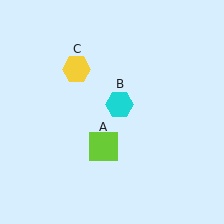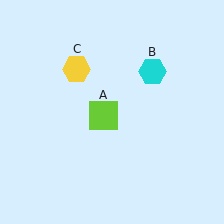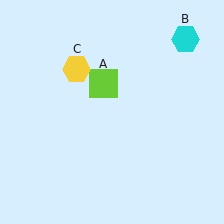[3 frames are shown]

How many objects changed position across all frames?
2 objects changed position: lime square (object A), cyan hexagon (object B).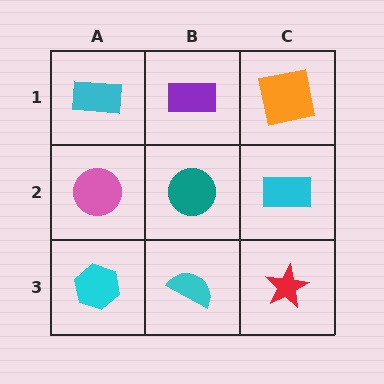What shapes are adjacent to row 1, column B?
A teal circle (row 2, column B), a cyan rectangle (row 1, column A), an orange square (row 1, column C).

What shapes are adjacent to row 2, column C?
An orange square (row 1, column C), a red star (row 3, column C), a teal circle (row 2, column B).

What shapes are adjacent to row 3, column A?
A pink circle (row 2, column A), a cyan semicircle (row 3, column B).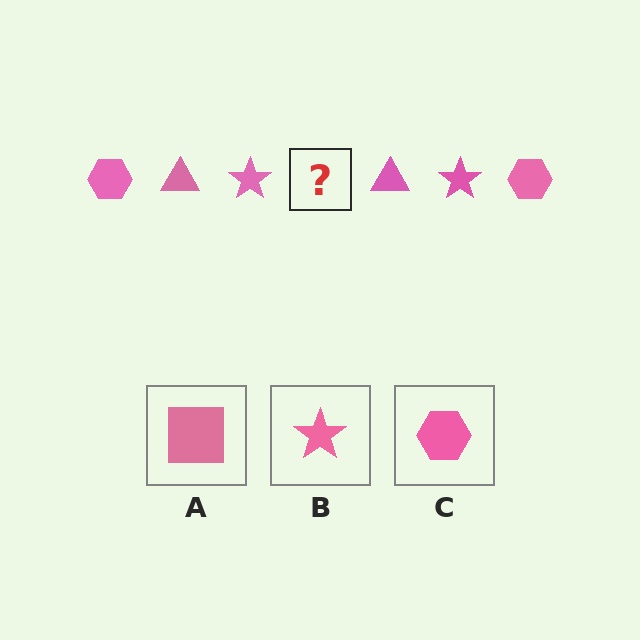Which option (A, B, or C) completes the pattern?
C.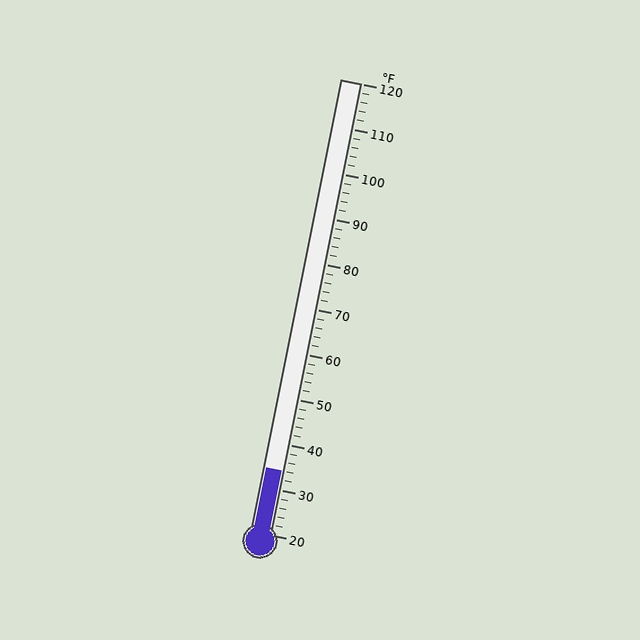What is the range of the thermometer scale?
The thermometer scale ranges from 20°F to 120°F.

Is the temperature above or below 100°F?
The temperature is below 100°F.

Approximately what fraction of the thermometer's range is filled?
The thermometer is filled to approximately 15% of its range.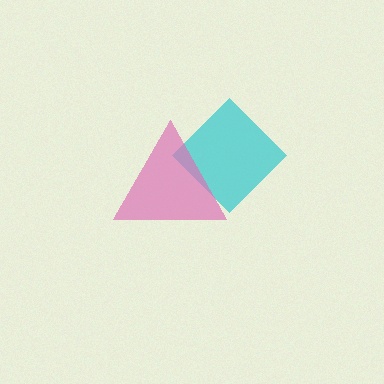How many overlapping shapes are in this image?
There are 2 overlapping shapes in the image.